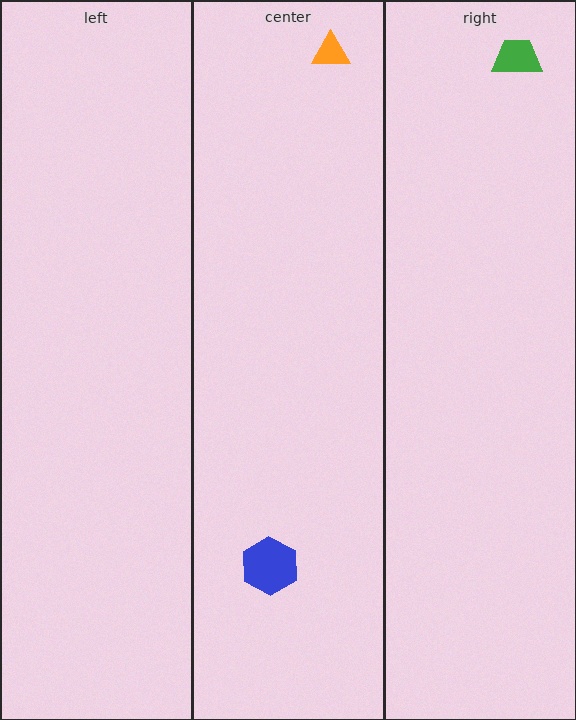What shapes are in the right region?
The green trapezoid.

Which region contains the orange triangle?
The center region.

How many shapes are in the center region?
2.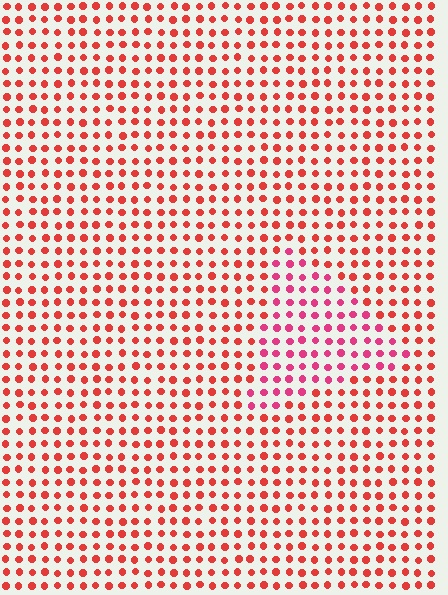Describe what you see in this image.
The image is filled with small red elements in a uniform arrangement. A triangle-shaped region is visible where the elements are tinted to a slightly different hue, forming a subtle color boundary.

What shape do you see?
I see a triangle.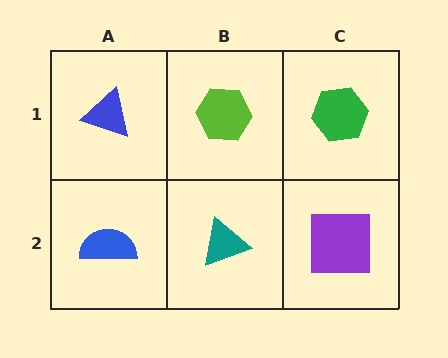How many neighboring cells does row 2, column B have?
3.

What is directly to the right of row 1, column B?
A green hexagon.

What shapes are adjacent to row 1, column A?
A blue semicircle (row 2, column A), a lime hexagon (row 1, column B).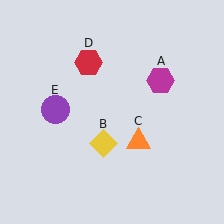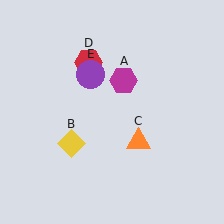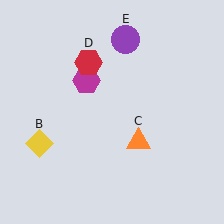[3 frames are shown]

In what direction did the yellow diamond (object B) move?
The yellow diamond (object B) moved left.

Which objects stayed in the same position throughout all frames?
Orange triangle (object C) and red hexagon (object D) remained stationary.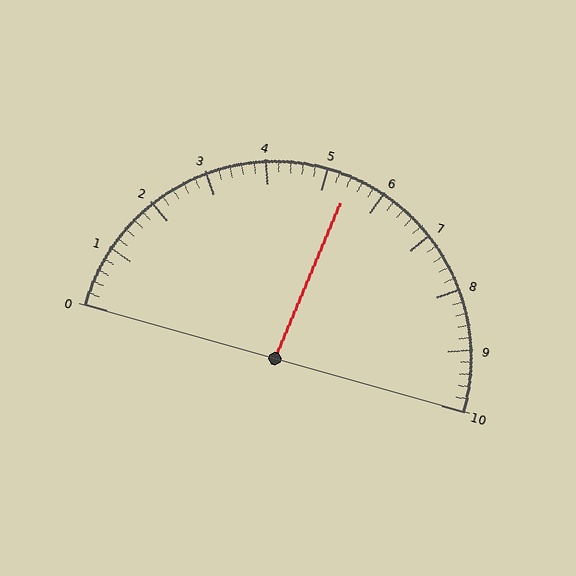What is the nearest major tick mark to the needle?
The nearest major tick mark is 5.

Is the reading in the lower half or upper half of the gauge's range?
The reading is in the upper half of the range (0 to 10).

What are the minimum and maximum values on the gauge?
The gauge ranges from 0 to 10.